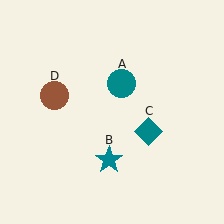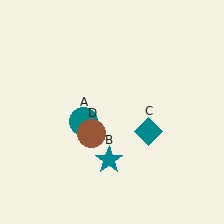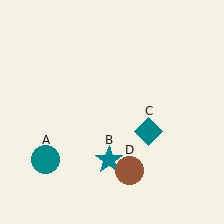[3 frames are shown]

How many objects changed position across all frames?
2 objects changed position: teal circle (object A), brown circle (object D).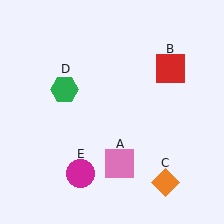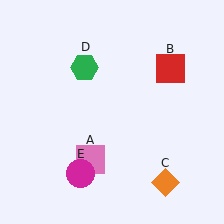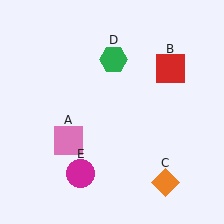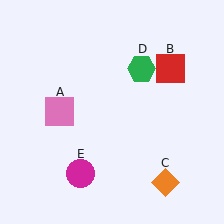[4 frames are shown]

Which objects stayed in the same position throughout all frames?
Red square (object B) and orange diamond (object C) and magenta circle (object E) remained stationary.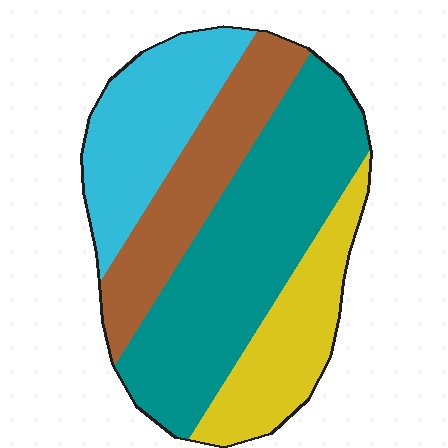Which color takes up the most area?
Teal, at roughly 40%.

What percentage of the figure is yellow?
Yellow takes up between a sixth and a third of the figure.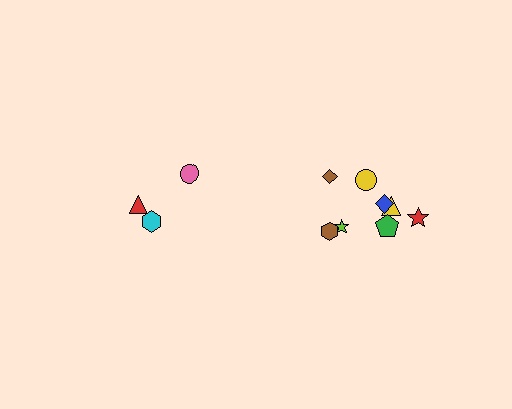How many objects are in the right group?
There are 8 objects.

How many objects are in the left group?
There are 3 objects.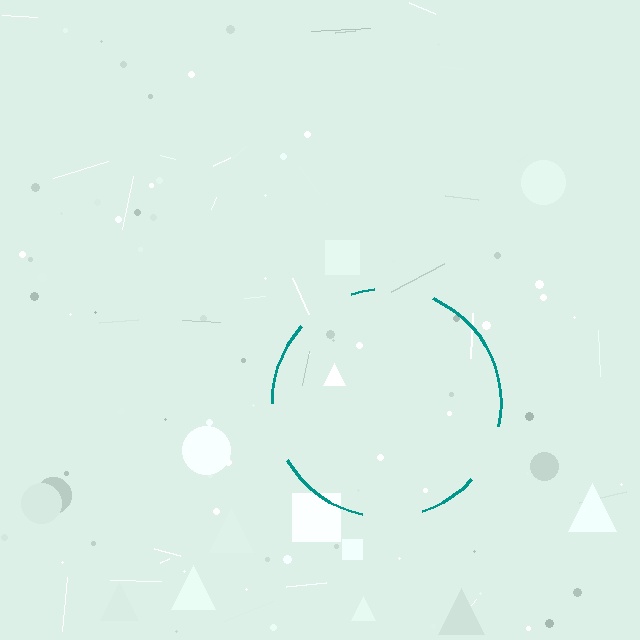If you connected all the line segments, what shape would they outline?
They would outline a circle.